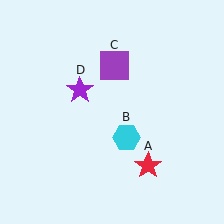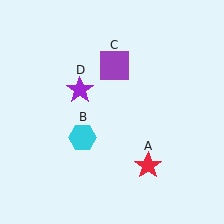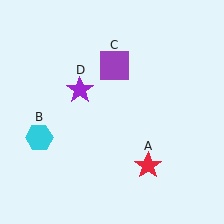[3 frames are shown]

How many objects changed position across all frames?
1 object changed position: cyan hexagon (object B).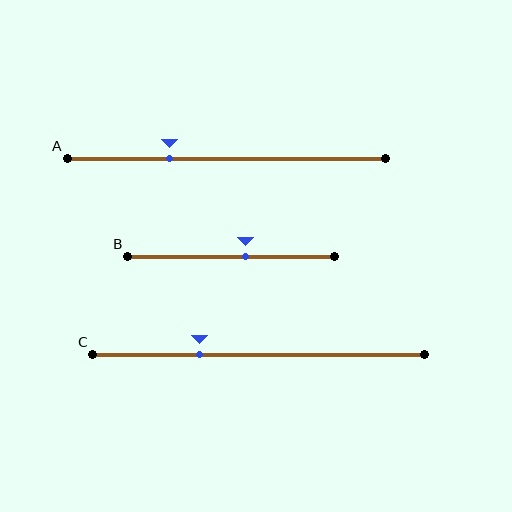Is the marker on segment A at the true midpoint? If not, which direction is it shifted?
No, the marker on segment A is shifted to the left by about 18% of the segment length.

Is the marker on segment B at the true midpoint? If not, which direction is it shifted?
No, the marker on segment B is shifted to the right by about 7% of the segment length.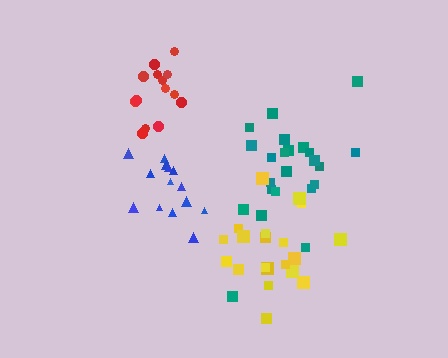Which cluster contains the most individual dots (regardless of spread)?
Teal (23).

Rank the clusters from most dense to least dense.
teal, red, yellow, blue.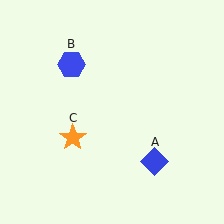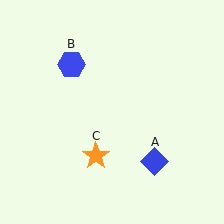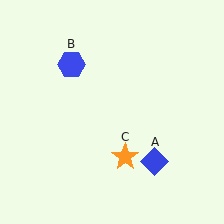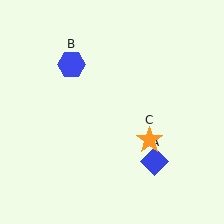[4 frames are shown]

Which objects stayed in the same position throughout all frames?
Blue diamond (object A) and blue hexagon (object B) remained stationary.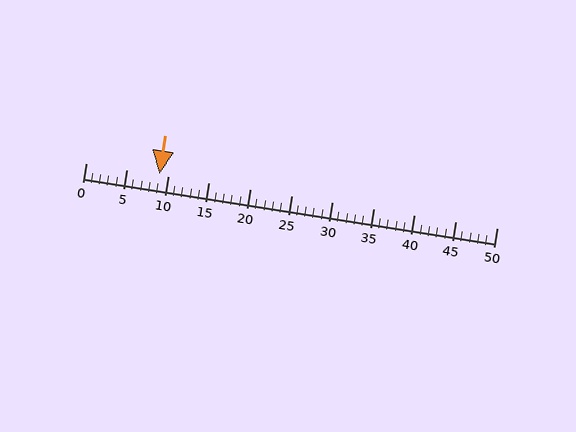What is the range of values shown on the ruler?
The ruler shows values from 0 to 50.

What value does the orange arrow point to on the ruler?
The orange arrow points to approximately 9.